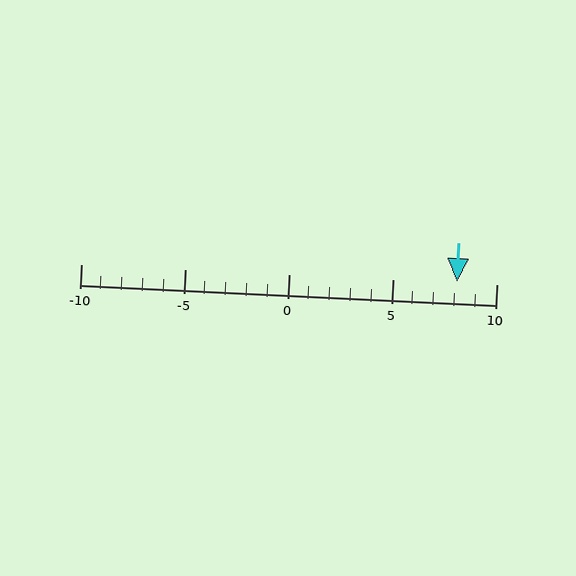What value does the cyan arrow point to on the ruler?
The cyan arrow points to approximately 8.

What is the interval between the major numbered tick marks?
The major tick marks are spaced 5 units apart.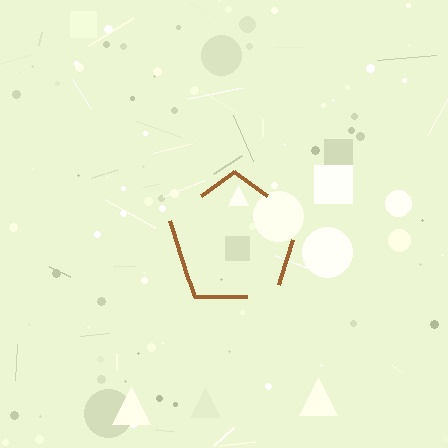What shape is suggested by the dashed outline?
The dashed outline suggests a pentagon.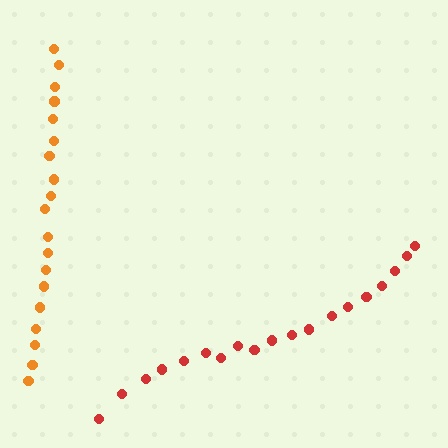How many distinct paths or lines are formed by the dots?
There are 2 distinct paths.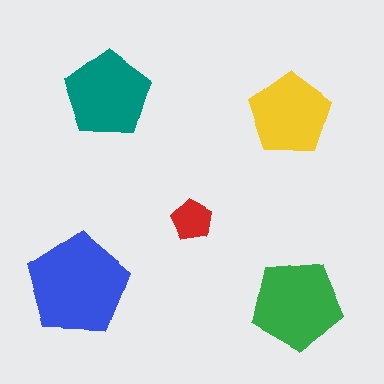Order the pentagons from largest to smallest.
the blue one, the green one, the teal one, the yellow one, the red one.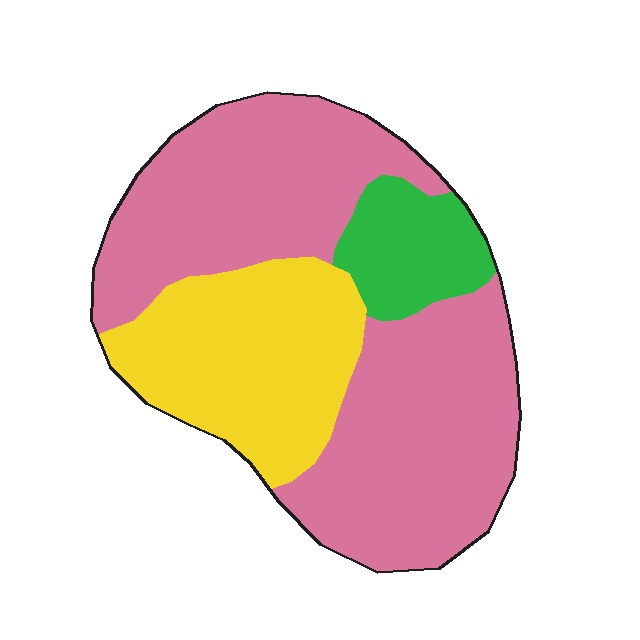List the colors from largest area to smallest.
From largest to smallest: pink, yellow, green.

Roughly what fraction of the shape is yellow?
Yellow takes up about one quarter (1/4) of the shape.